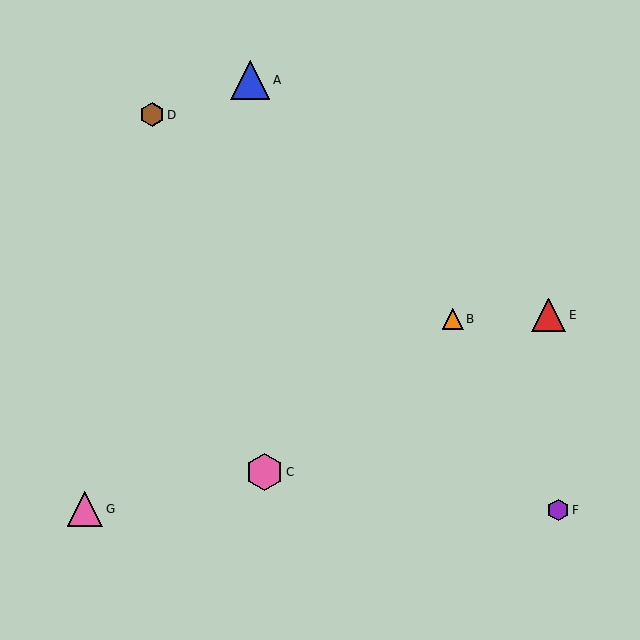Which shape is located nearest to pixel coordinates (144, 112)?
The brown hexagon (labeled D) at (152, 115) is nearest to that location.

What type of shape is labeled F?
Shape F is a purple hexagon.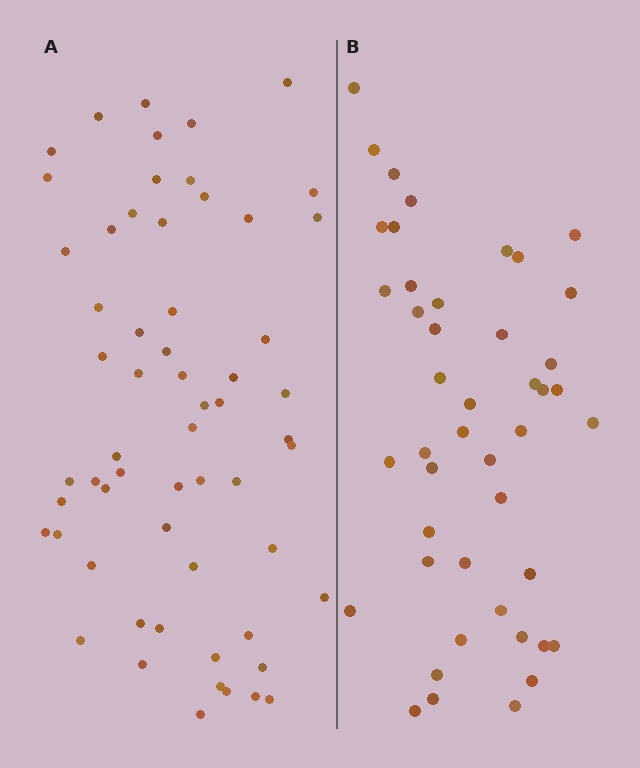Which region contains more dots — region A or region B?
Region A (the left region) has more dots.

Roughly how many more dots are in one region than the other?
Region A has approximately 15 more dots than region B.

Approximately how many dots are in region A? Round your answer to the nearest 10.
About 60 dots.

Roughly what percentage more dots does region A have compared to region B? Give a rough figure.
About 35% more.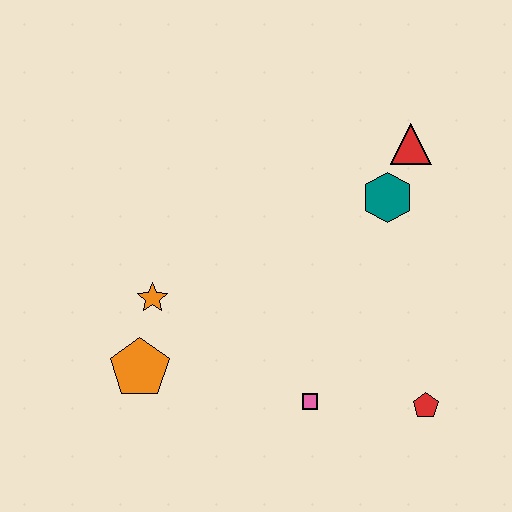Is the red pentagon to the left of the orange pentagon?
No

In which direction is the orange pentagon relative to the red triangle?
The orange pentagon is to the left of the red triangle.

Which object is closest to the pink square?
The red pentagon is closest to the pink square.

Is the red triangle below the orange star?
No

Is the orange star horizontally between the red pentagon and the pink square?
No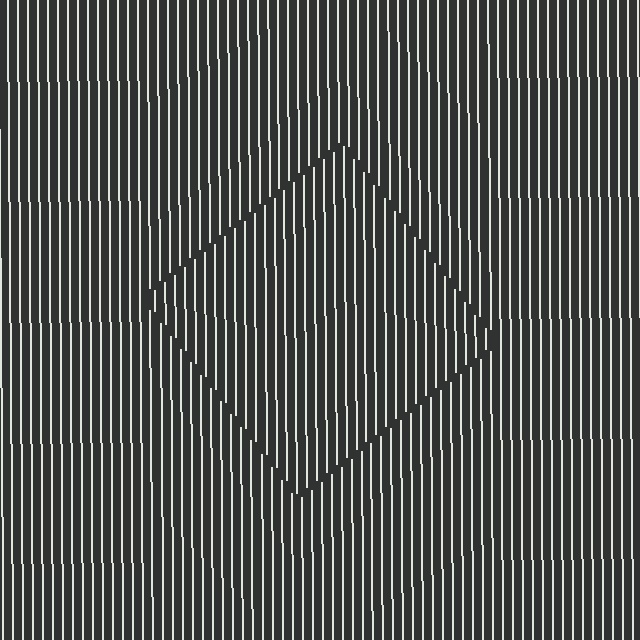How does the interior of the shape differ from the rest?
The interior of the shape contains the same grating, shifted by half a period — the contour is defined by the phase discontinuity where line-ends from the inner and outer gratings abut.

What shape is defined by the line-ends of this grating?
An illusory square. The interior of the shape contains the same grating, shifted by half a period — the contour is defined by the phase discontinuity where line-ends from the inner and outer gratings abut.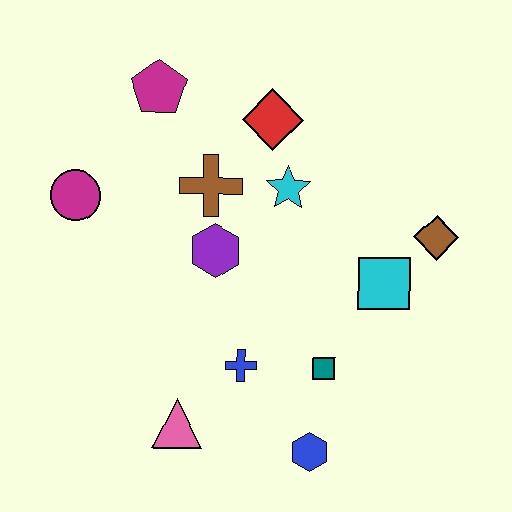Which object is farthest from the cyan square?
The magenta circle is farthest from the cyan square.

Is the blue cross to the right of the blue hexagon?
No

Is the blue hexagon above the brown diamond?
No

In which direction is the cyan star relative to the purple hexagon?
The cyan star is to the right of the purple hexagon.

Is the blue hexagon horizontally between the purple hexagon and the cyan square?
Yes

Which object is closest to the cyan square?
The brown diamond is closest to the cyan square.